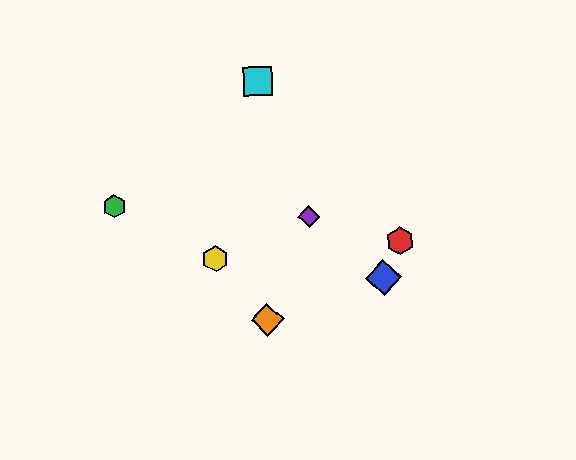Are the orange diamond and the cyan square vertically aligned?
Yes, both are at x≈268.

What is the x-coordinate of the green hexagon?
The green hexagon is at x≈114.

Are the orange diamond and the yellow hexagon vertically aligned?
No, the orange diamond is at x≈268 and the yellow hexagon is at x≈215.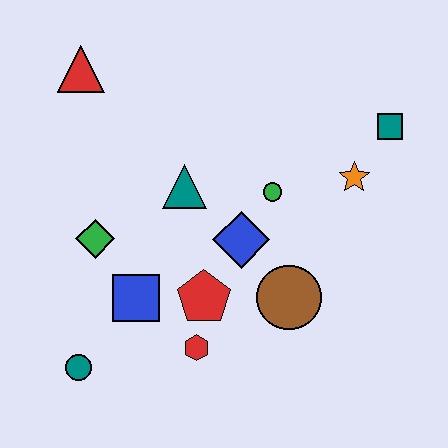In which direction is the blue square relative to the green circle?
The blue square is to the left of the green circle.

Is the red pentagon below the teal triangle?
Yes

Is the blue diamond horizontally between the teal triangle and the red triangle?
No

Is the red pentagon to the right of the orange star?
No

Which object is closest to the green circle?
The blue diamond is closest to the green circle.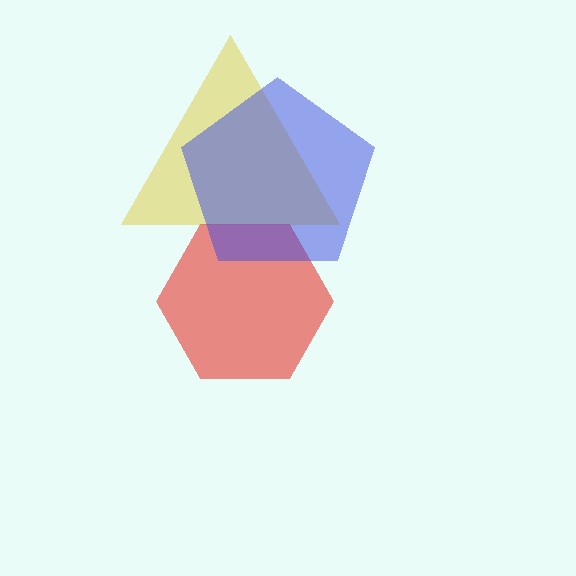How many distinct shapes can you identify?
There are 3 distinct shapes: a yellow triangle, a red hexagon, a blue pentagon.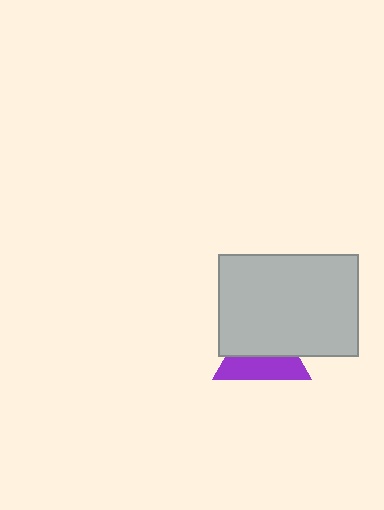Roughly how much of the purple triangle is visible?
A small part of it is visible (roughly 44%).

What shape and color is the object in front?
The object in front is a light gray rectangle.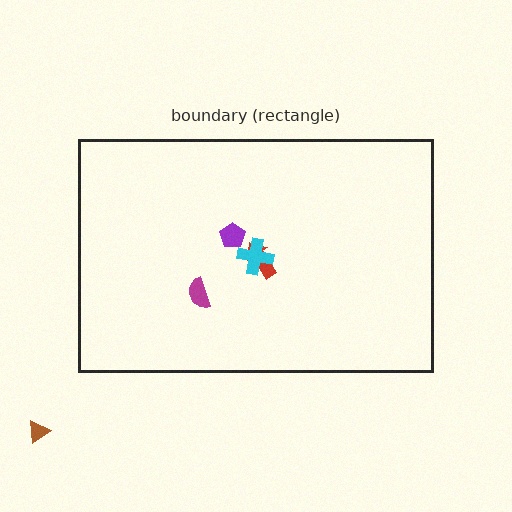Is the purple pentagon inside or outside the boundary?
Inside.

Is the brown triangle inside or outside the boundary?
Outside.